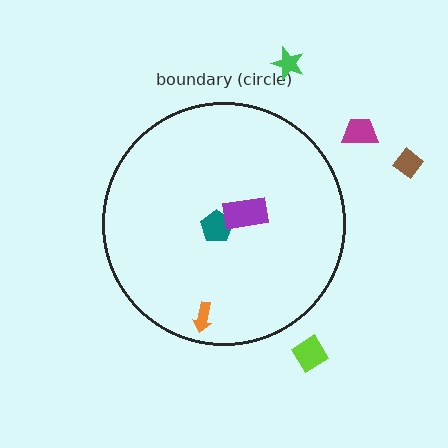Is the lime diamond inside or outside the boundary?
Outside.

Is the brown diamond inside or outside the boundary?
Outside.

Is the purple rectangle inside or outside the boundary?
Inside.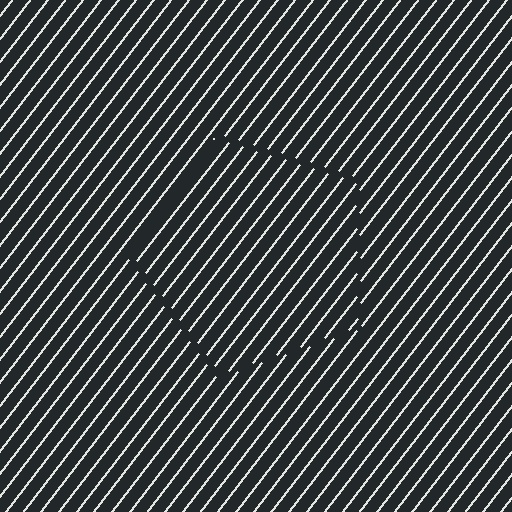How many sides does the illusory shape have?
5 sides — the line-ends trace a pentagon.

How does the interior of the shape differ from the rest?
The interior of the shape contains the same grating, shifted by half a period — the contour is defined by the phase discontinuity where line-ends from the inner and outer gratings abut.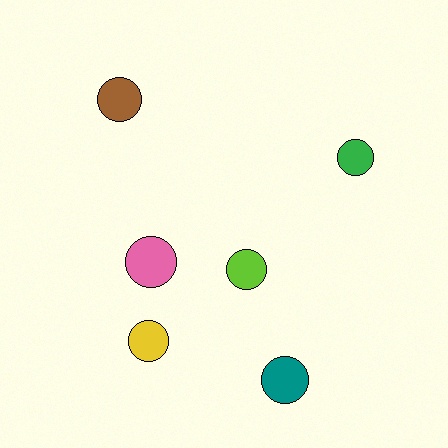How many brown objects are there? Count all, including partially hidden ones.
There is 1 brown object.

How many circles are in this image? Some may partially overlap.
There are 6 circles.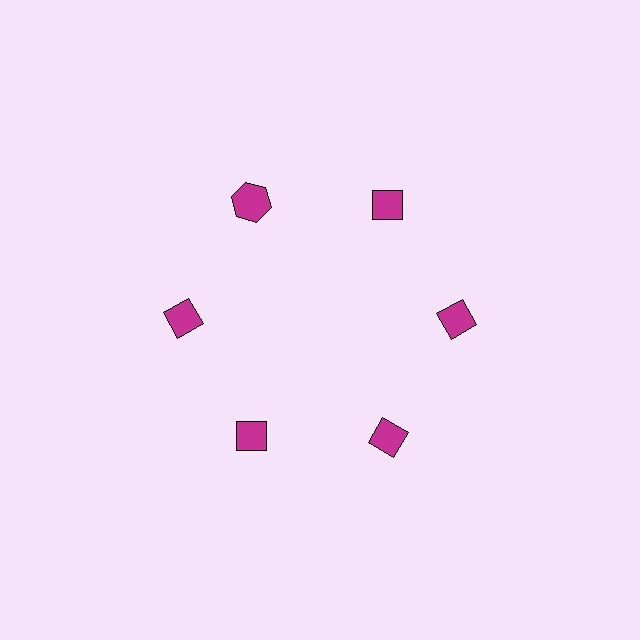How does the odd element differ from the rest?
It has a different shape: hexagon instead of diamond.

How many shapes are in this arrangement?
There are 6 shapes arranged in a ring pattern.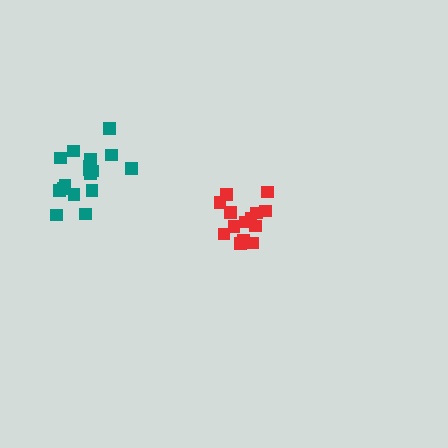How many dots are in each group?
Group 1: 14 dots, Group 2: 17 dots (31 total).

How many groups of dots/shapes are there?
There are 2 groups.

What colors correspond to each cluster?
The clusters are colored: red, teal.